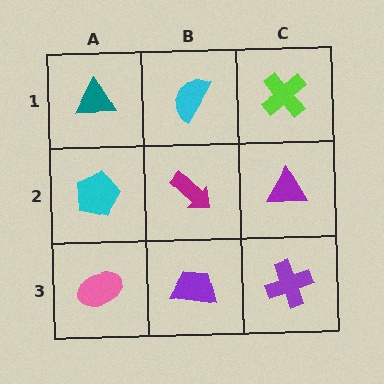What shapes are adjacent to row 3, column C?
A purple triangle (row 2, column C), a purple trapezoid (row 3, column B).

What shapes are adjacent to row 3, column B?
A magenta arrow (row 2, column B), a pink ellipse (row 3, column A), a purple cross (row 3, column C).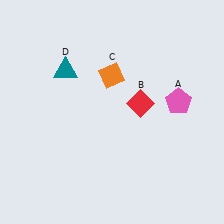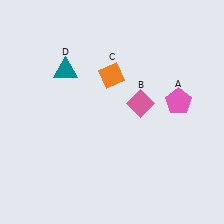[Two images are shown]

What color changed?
The diamond (B) changed from red in Image 1 to pink in Image 2.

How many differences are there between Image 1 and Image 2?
There is 1 difference between the two images.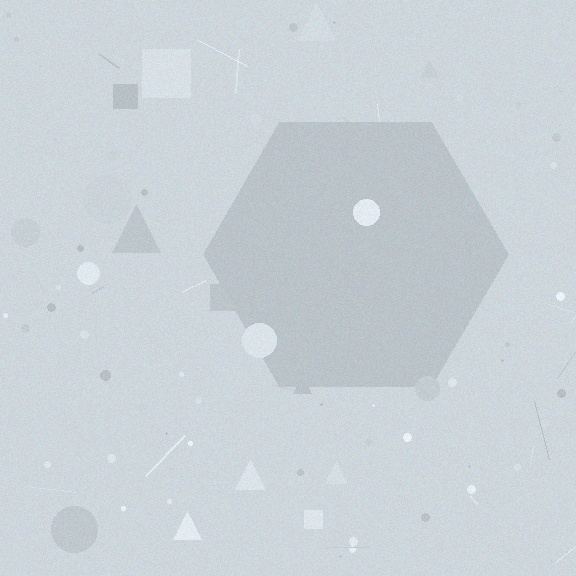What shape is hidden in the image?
A hexagon is hidden in the image.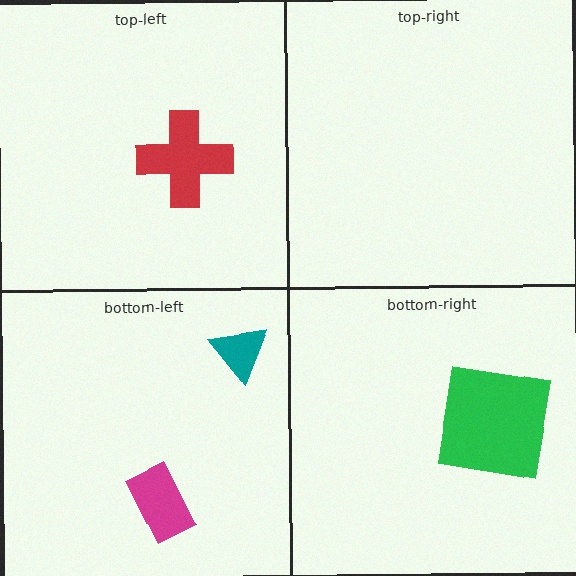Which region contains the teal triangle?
The bottom-left region.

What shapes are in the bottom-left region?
The teal triangle, the magenta rectangle.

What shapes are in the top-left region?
The red cross.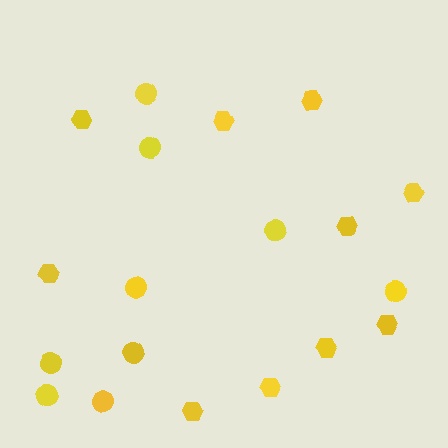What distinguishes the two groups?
There are 2 groups: one group of hexagons (10) and one group of circles (9).